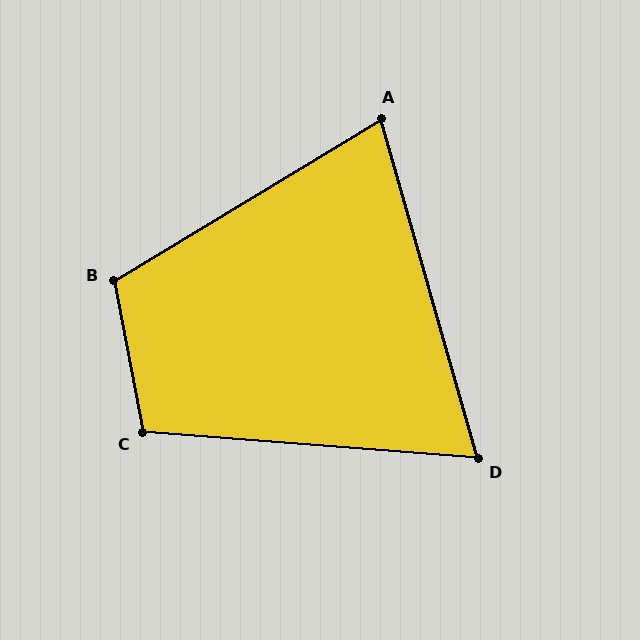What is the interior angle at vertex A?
Approximately 75 degrees (acute).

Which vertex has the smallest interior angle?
D, at approximately 70 degrees.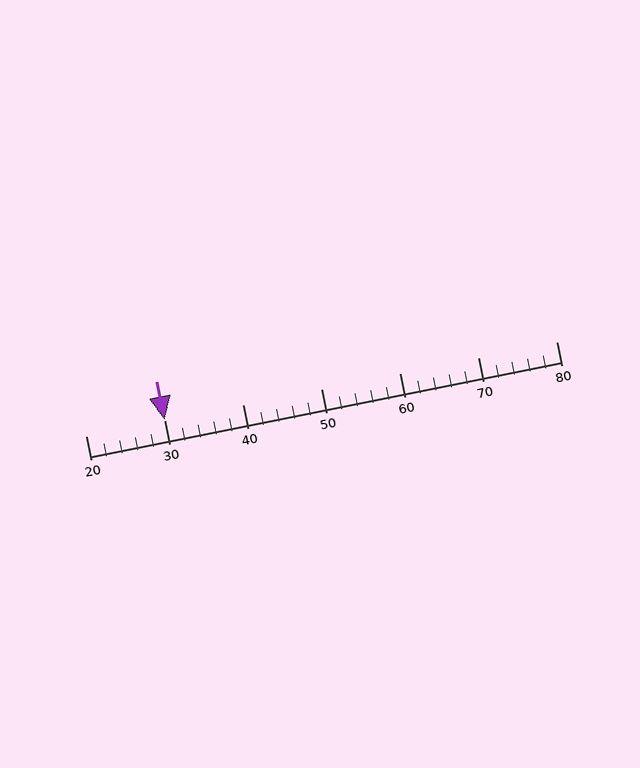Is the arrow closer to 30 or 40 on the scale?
The arrow is closer to 30.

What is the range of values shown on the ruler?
The ruler shows values from 20 to 80.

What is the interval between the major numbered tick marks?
The major tick marks are spaced 10 units apart.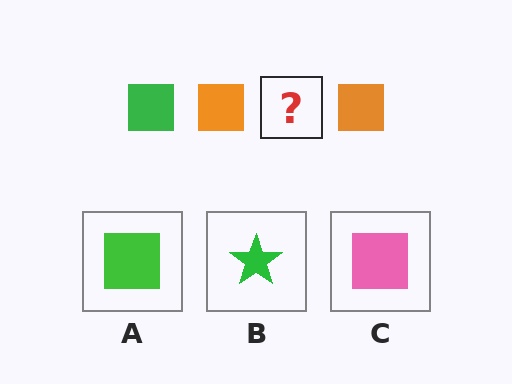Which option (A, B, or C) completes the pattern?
A.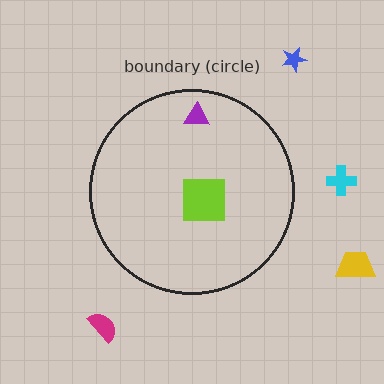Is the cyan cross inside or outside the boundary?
Outside.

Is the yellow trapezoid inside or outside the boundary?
Outside.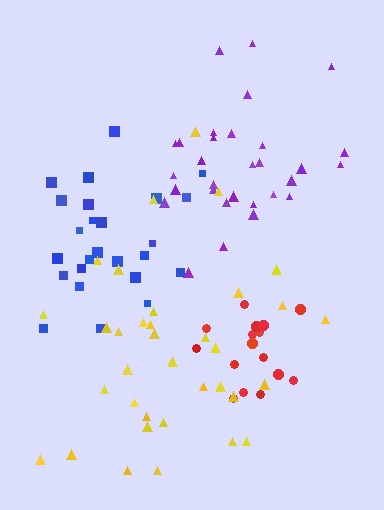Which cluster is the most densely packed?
Red.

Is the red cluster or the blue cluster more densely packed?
Red.